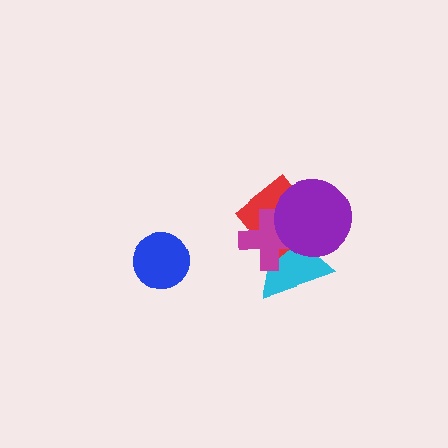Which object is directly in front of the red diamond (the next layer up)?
The magenta cross is directly in front of the red diamond.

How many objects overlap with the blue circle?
0 objects overlap with the blue circle.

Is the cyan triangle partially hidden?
Yes, it is partially covered by another shape.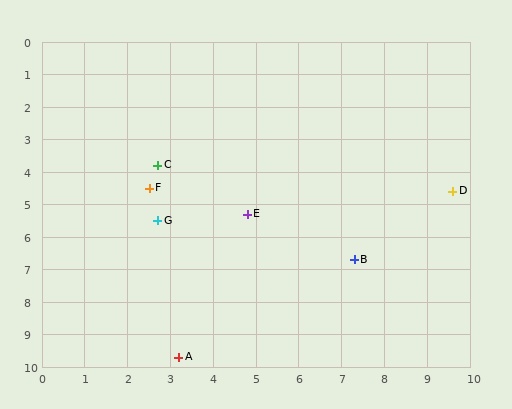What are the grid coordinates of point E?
Point E is at approximately (4.8, 5.3).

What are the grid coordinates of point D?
Point D is at approximately (9.6, 4.6).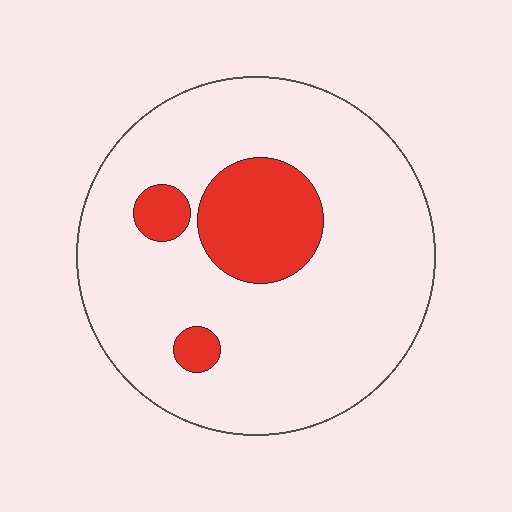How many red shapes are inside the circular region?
3.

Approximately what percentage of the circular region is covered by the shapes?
Approximately 15%.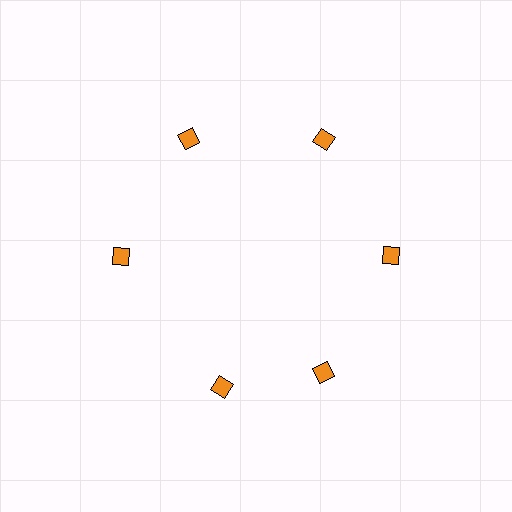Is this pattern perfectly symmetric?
No. The 6 orange diamonds are arranged in a ring, but one element near the 7 o'clock position is rotated out of alignment along the ring, breaking the 6-fold rotational symmetry.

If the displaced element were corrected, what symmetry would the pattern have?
It would have 6-fold rotational symmetry — the pattern would map onto itself every 60 degrees.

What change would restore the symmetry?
The symmetry would be restored by rotating it back into even spacing with its neighbors so that all 6 diamonds sit at equal angles and equal distance from the center.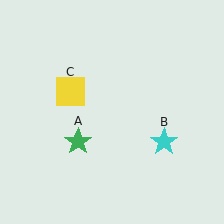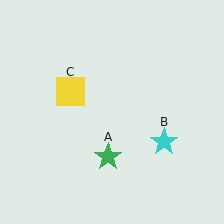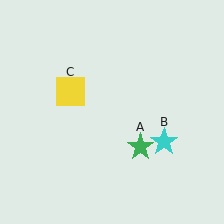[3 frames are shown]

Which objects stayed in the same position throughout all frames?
Cyan star (object B) and yellow square (object C) remained stationary.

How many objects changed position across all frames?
1 object changed position: green star (object A).